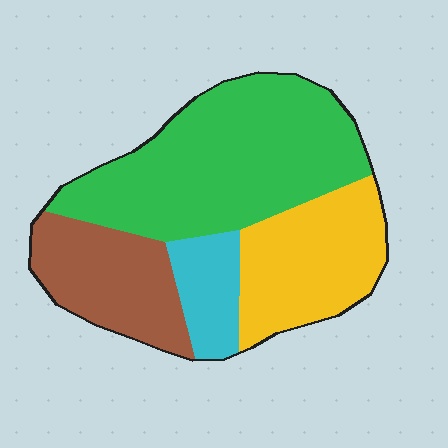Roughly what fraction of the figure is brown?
Brown covers roughly 20% of the figure.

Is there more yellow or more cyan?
Yellow.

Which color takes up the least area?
Cyan, at roughly 10%.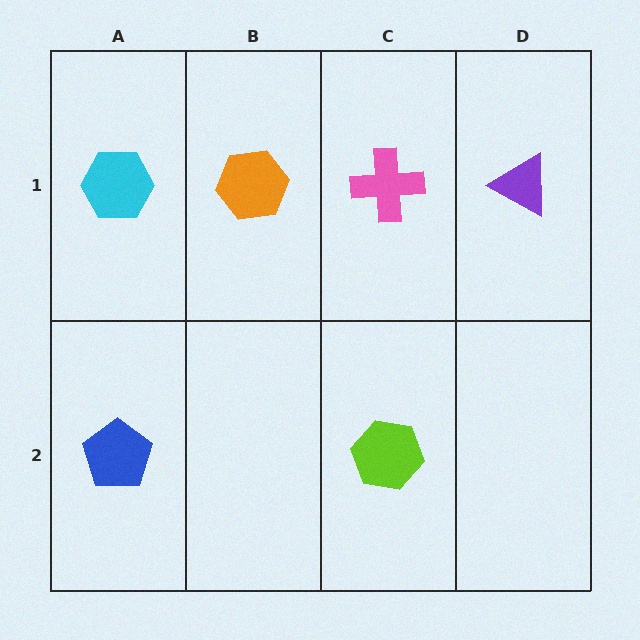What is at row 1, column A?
A cyan hexagon.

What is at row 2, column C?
A lime hexagon.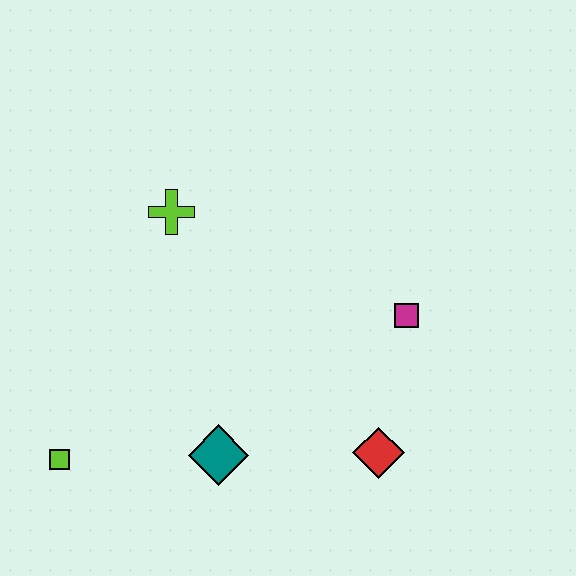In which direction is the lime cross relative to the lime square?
The lime cross is above the lime square.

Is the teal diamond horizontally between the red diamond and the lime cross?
Yes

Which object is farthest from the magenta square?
The lime square is farthest from the magenta square.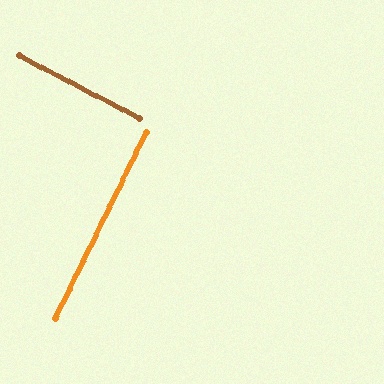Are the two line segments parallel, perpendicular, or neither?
Perpendicular — they meet at approximately 89°.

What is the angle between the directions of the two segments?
Approximately 89 degrees.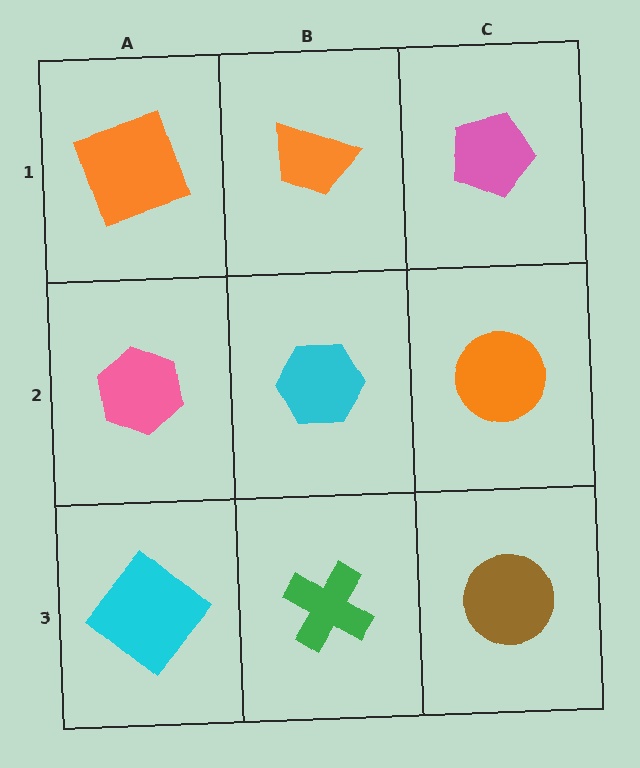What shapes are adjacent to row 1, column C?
An orange circle (row 2, column C), an orange trapezoid (row 1, column B).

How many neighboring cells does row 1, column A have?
2.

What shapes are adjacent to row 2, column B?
An orange trapezoid (row 1, column B), a green cross (row 3, column B), a pink hexagon (row 2, column A), an orange circle (row 2, column C).